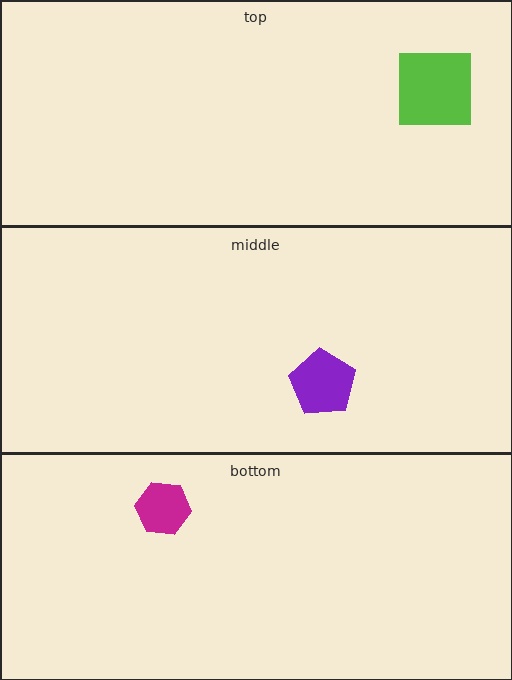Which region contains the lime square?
The top region.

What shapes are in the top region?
The lime square.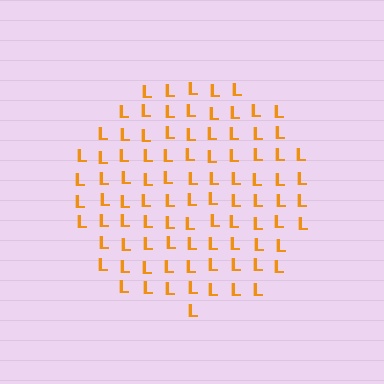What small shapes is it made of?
It is made of small letter L's.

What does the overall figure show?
The overall figure shows a circle.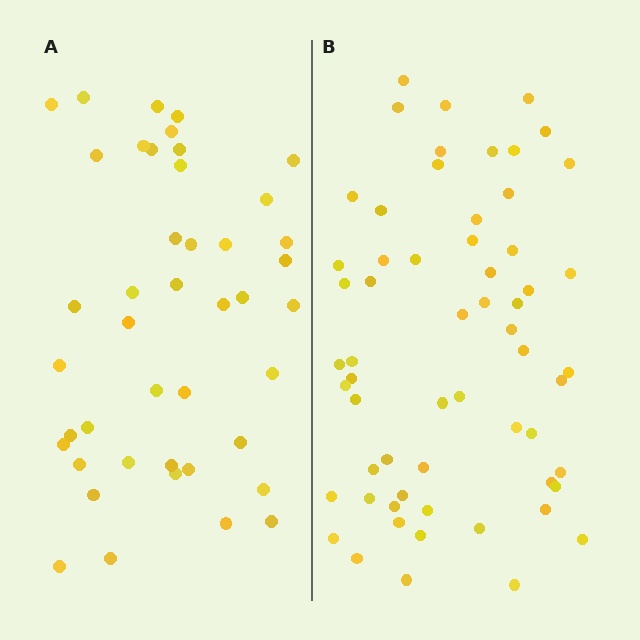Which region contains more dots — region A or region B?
Region B (the right region) has more dots.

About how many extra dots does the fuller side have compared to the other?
Region B has approximately 15 more dots than region A.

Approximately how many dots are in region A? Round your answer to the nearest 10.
About 40 dots. (The exact count is 43, which rounds to 40.)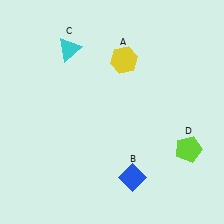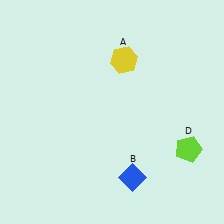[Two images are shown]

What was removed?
The cyan triangle (C) was removed in Image 2.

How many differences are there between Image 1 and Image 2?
There is 1 difference between the two images.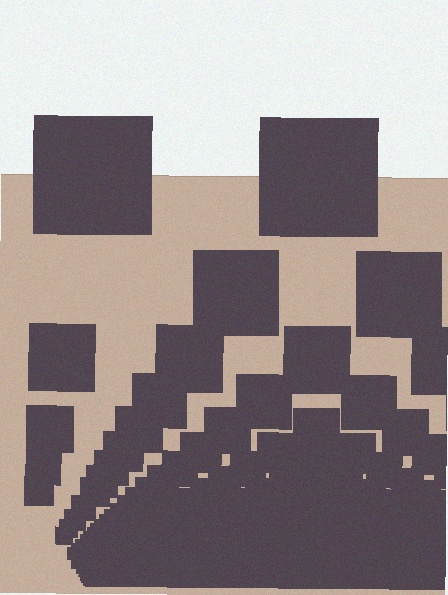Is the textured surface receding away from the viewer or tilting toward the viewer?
The surface appears to tilt toward the viewer. Texture elements get larger and sparser toward the top.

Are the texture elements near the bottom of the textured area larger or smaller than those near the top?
Smaller. The gradient is inverted — elements near the bottom are smaller and denser.